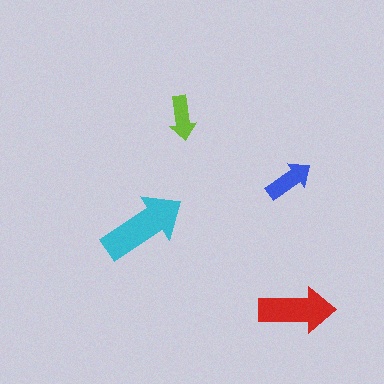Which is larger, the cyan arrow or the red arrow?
The cyan one.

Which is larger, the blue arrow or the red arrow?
The red one.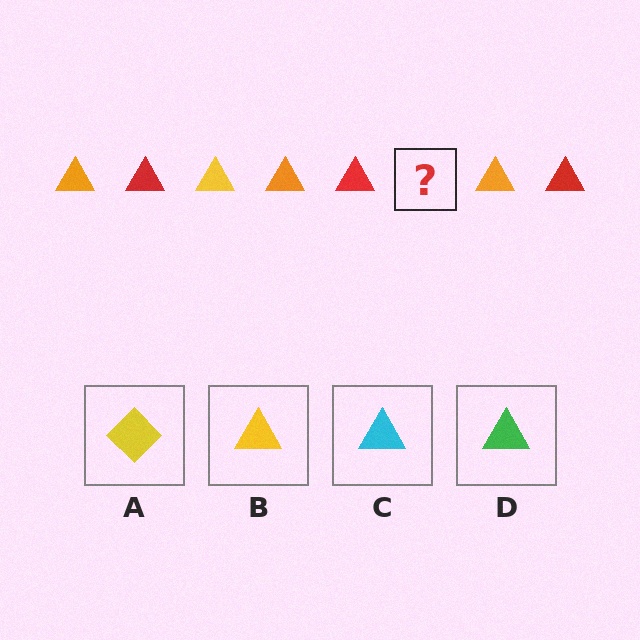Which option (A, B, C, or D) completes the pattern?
B.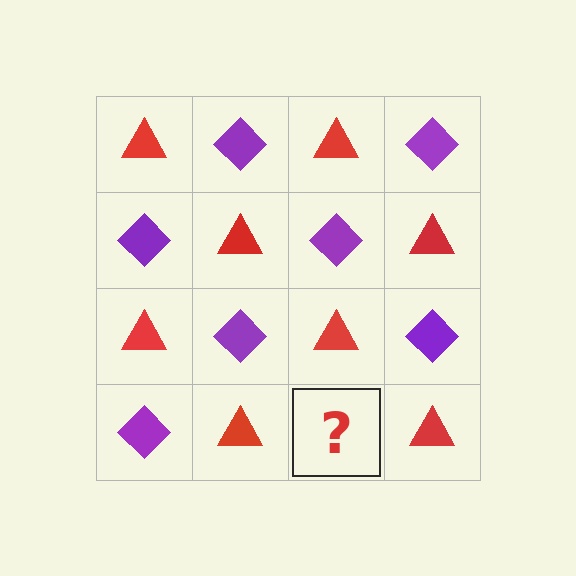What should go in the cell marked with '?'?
The missing cell should contain a purple diamond.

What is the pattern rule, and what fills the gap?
The rule is that it alternates red triangle and purple diamond in a checkerboard pattern. The gap should be filled with a purple diamond.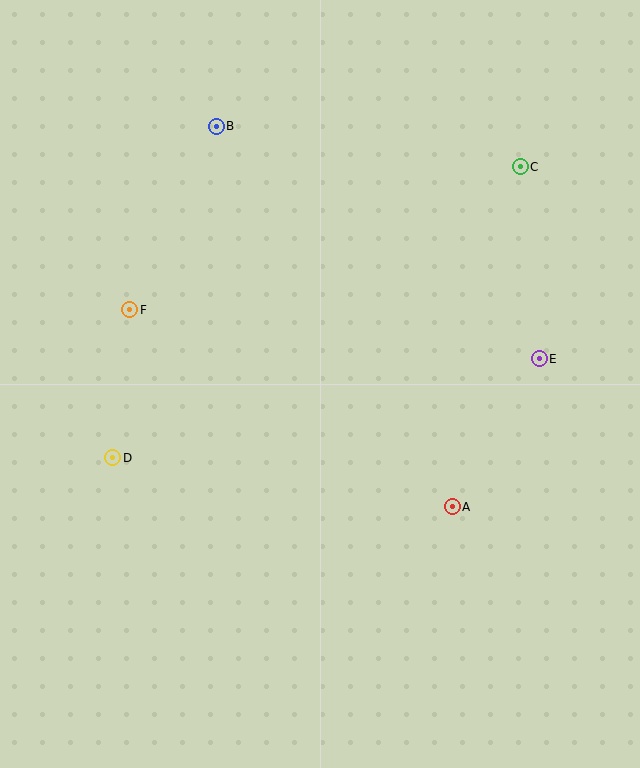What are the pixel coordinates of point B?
Point B is at (216, 126).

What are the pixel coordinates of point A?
Point A is at (452, 507).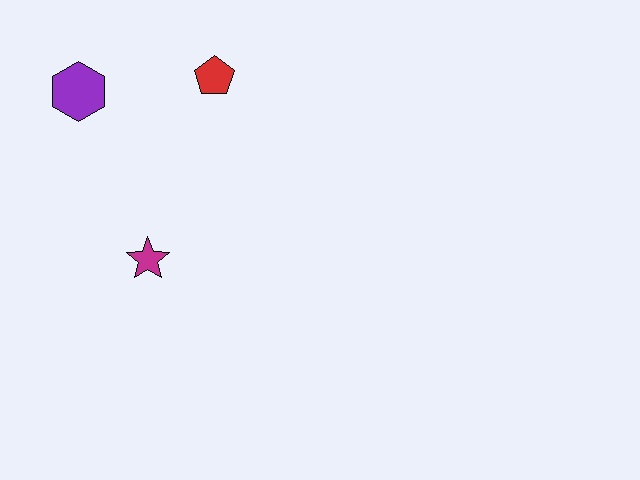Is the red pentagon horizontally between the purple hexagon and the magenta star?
No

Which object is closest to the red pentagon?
The purple hexagon is closest to the red pentagon.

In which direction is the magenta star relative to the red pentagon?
The magenta star is below the red pentagon.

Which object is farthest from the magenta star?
The red pentagon is farthest from the magenta star.